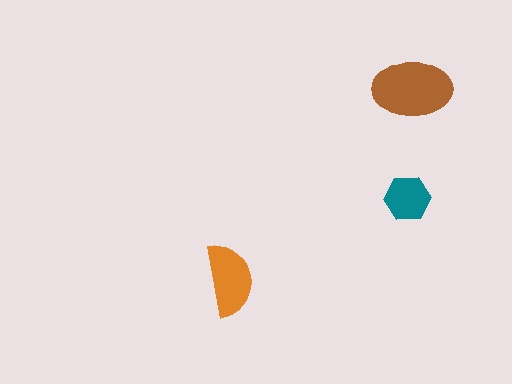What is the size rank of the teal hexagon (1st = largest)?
3rd.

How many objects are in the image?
There are 3 objects in the image.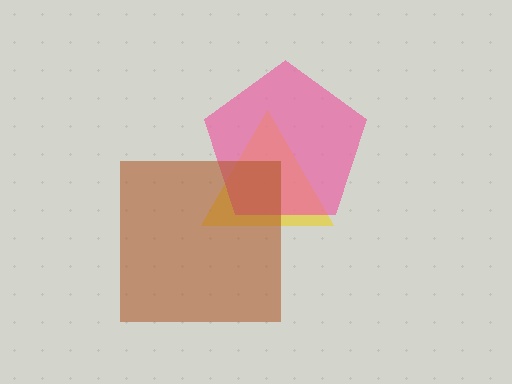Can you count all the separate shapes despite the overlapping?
Yes, there are 3 separate shapes.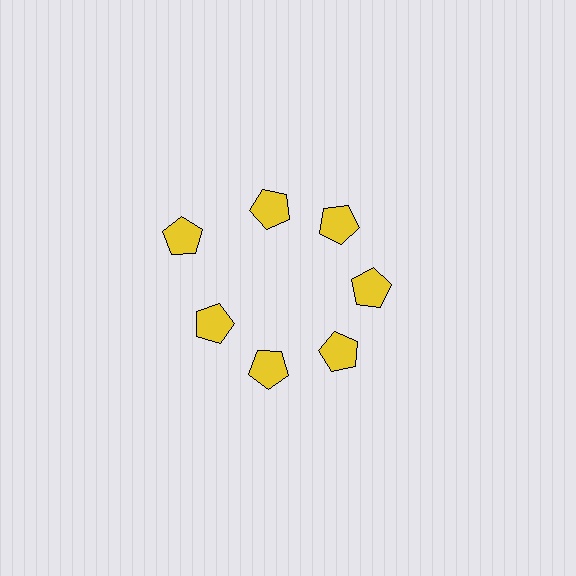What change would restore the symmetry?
The symmetry would be restored by moving it inward, back onto the ring so that all 7 pentagons sit at equal angles and equal distance from the center.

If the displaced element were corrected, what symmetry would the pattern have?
It would have 7-fold rotational symmetry — the pattern would map onto itself every 51 degrees.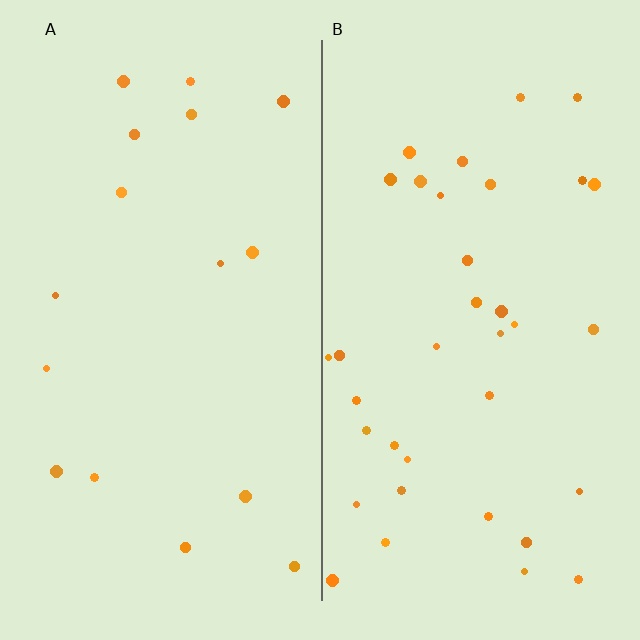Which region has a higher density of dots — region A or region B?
B (the right).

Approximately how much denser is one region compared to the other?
Approximately 2.2× — region B over region A.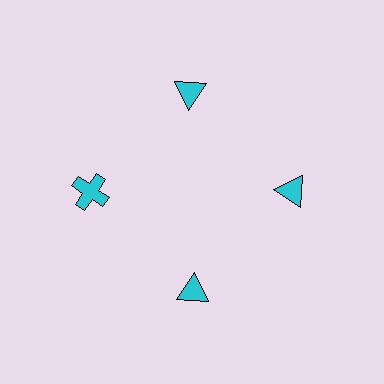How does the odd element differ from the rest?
It has a different shape: cross instead of triangle.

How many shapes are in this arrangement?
There are 4 shapes arranged in a ring pattern.